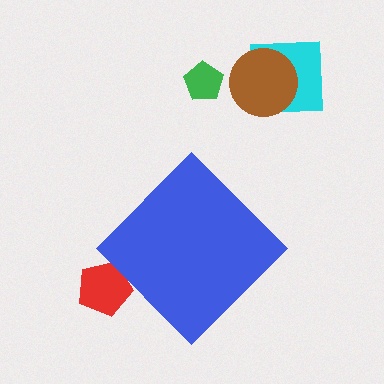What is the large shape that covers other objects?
A blue diamond.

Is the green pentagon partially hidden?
No, the green pentagon is fully visible.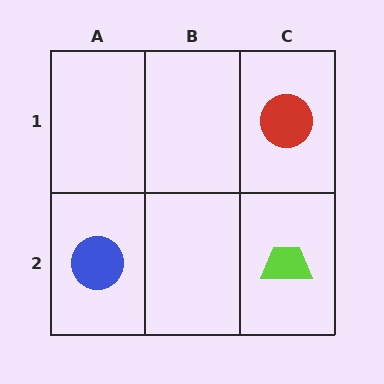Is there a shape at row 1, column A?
No, that cell is empty.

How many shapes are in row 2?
2 shapes.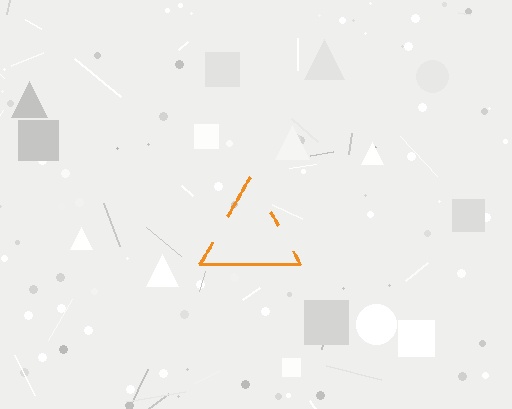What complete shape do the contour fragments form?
The contour fragments form a triangle.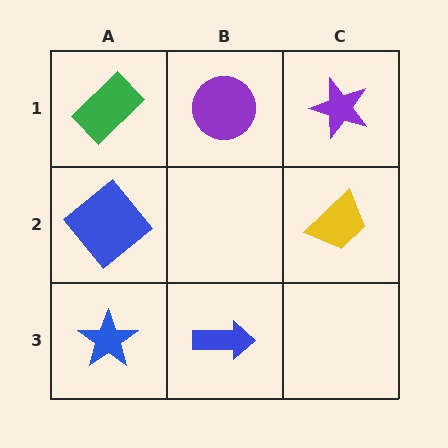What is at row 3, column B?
A blue arrow.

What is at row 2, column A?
A blue diamond.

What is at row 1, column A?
A green rectangle.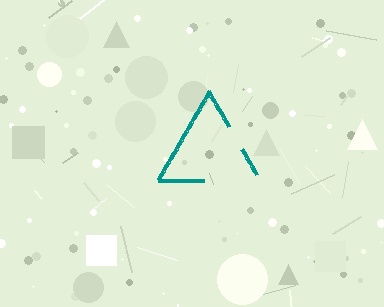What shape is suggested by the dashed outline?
The dashed outline suggests a triangle.